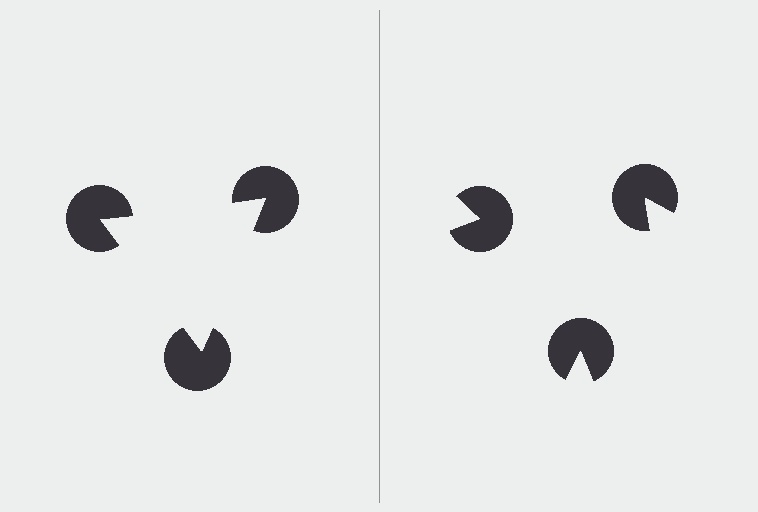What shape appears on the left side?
An illusory triangle.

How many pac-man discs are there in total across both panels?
6 — 3 on each side.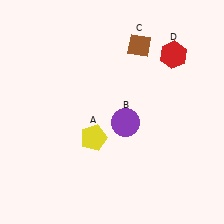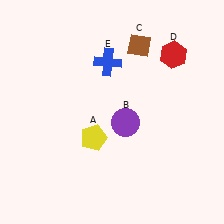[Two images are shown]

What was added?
A blue cross (E) was added in Image 2.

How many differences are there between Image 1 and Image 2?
There is 1 difference between the two images.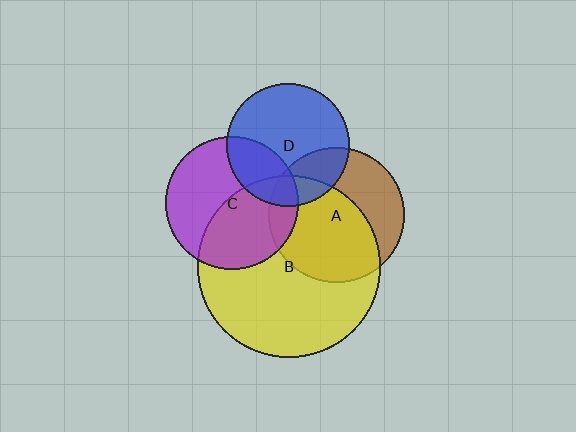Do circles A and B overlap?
Yes.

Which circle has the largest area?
Circle B (yellow).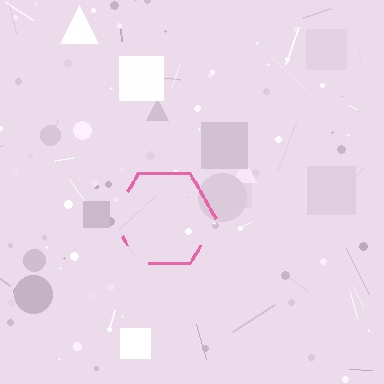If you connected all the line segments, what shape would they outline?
They would outline a hexagon.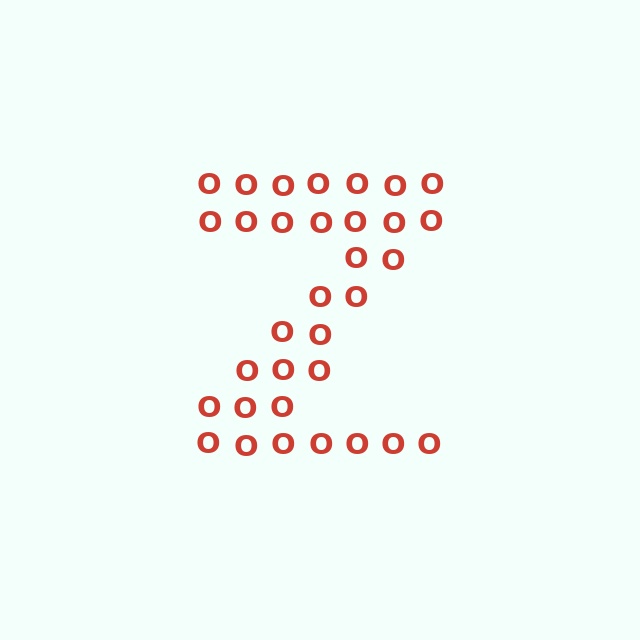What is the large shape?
The large shape is the letter Z.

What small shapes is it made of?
It is made of small letter O's.